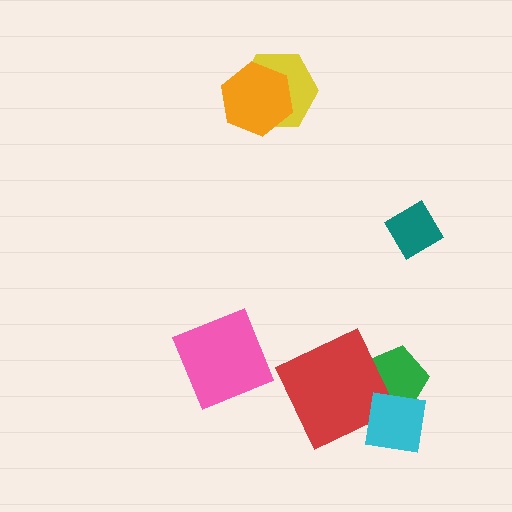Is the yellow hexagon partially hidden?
Yes, it is partially covered by another shape.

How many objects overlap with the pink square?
0 objects overlap with the pink square.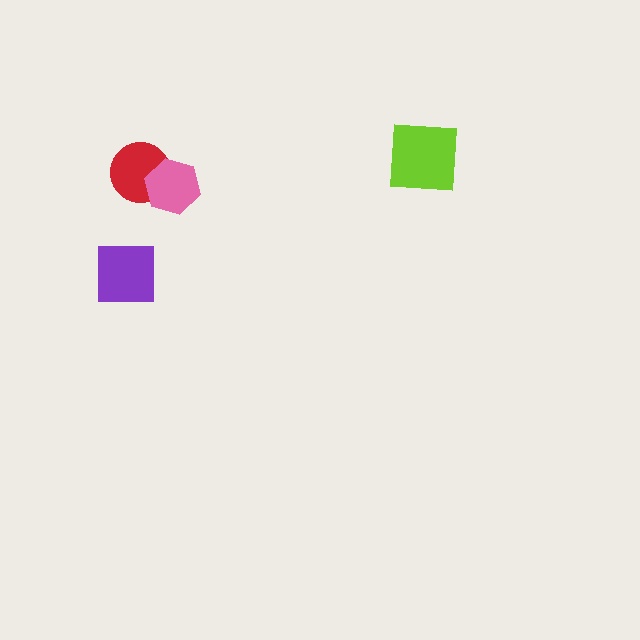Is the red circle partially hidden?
Yes, it is partially covered by another shape.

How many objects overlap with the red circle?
1 object overlaps with the red circle.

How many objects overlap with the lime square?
0 objects overlap with the lime square.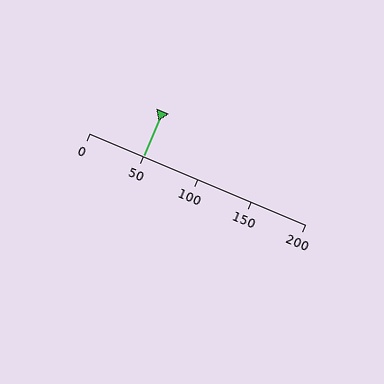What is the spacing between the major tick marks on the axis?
The major ticks are spaced 50 apart.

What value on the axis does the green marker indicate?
The marker indicates approximately 50.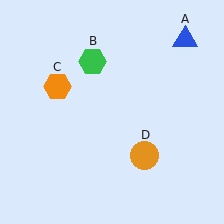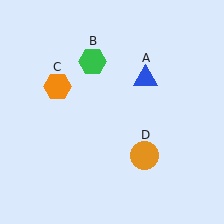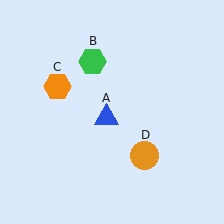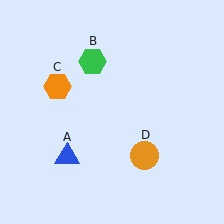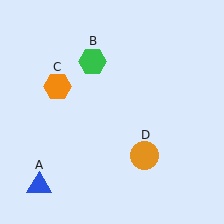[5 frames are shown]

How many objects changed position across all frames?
1 object changed position: blue triangle (object A).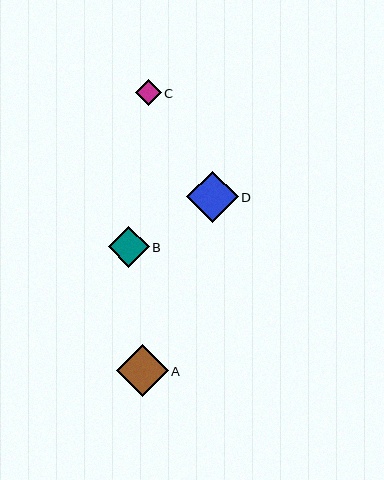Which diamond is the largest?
Diamond A is the largest with a size of approximately 52 pixels.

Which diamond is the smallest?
Diamond C is the smallest with a size of approximately 26 pixels.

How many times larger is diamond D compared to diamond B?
Diamond D is approximately 1.3 times the size of diamond B.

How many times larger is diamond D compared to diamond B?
Diamond D is approximately 1.3 times the size of diamond B.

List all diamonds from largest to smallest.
From largest to smallest: A, D, B, C.